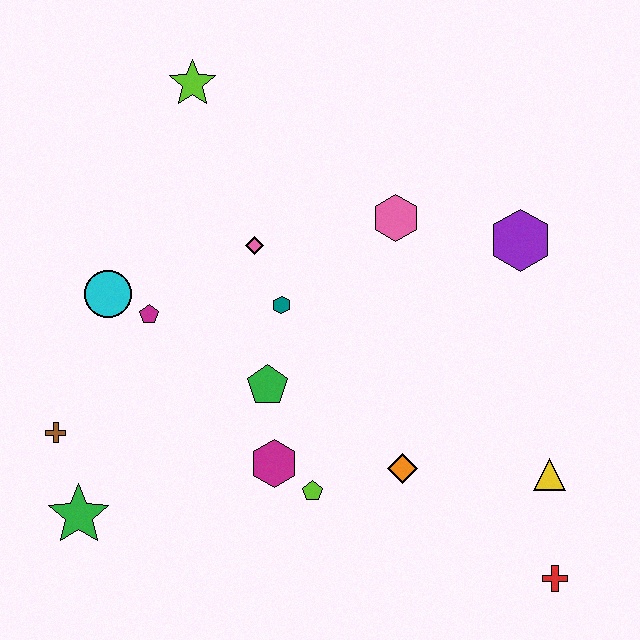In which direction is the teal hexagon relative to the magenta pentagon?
The teal hexagon is to the right of the magenta pentagon.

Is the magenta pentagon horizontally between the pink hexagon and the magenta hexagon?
No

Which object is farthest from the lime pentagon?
The lime star is farthest from the lime pentagon.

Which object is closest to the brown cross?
The green star is closest to the brown cross.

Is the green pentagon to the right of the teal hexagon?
No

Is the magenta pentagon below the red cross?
No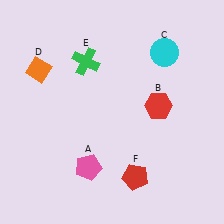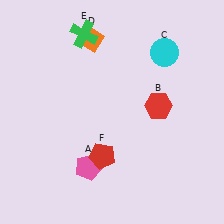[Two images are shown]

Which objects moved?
The objects that moved are: the orange diamond (D), the green cross (E), the red pentagon (F).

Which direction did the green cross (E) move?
The green cross (E) moved up.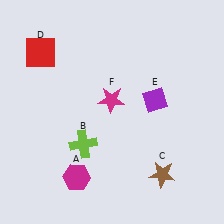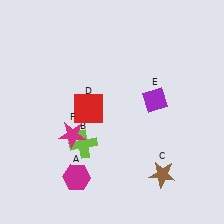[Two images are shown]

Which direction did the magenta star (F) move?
The magenta star (F) moved left.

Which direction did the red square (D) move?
The red square (D) moved down.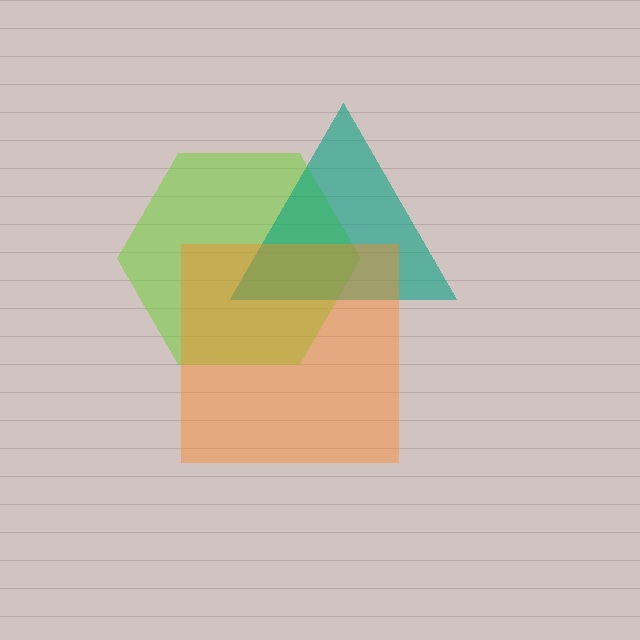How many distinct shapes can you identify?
There are 3 distinct shapes: a lime hexagon, a teal triangle, an orange square.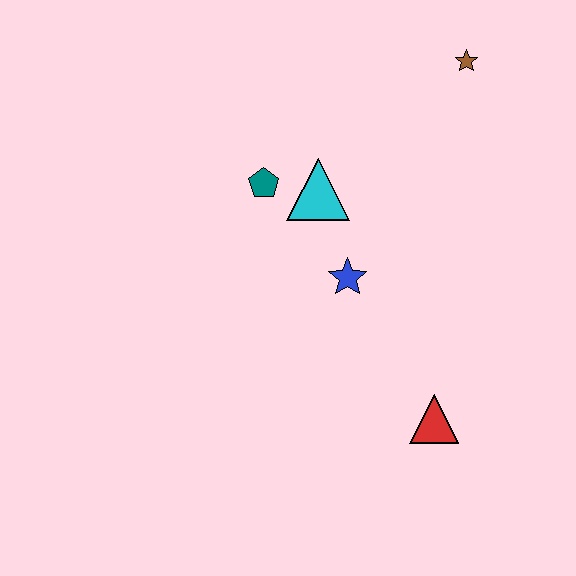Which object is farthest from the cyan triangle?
The red triangle is farthest from the cyan triangle.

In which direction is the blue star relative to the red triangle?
The blue star is above the red triangle.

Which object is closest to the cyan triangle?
The teal pentagon is closest to the cyan triangle.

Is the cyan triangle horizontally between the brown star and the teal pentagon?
Yes